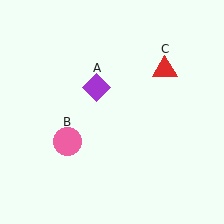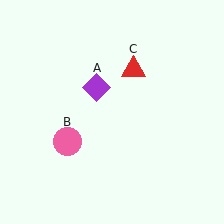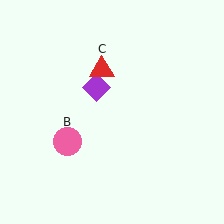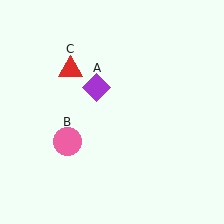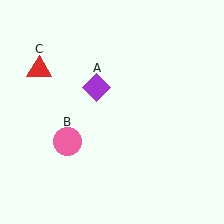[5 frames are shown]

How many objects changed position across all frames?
1 object changed position: red triangle (object C).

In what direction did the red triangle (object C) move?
The red triangle (object C) moved left.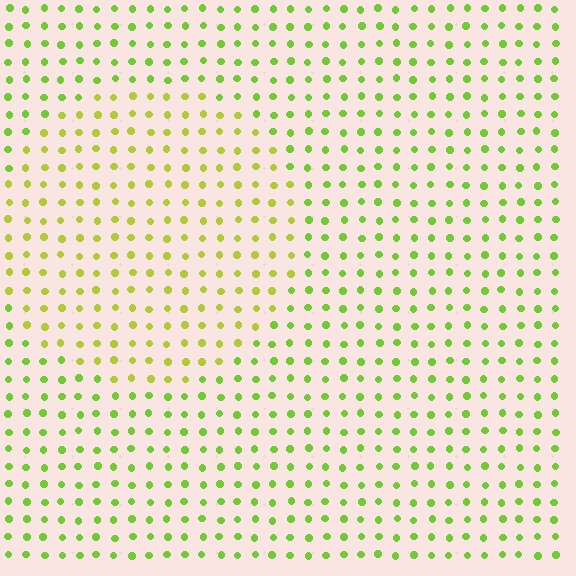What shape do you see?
I see a circle.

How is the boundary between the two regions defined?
The boundary is defined purely by a slight shift in hue (about 26 degrees). Spacing, size, and orientation are identical on both sides.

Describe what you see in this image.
The image is filled with small lime elements in a uniform arrangement. A circle-shaped region is visible where the elements are tinted to a slightly different hue, forming a subtle color boundary.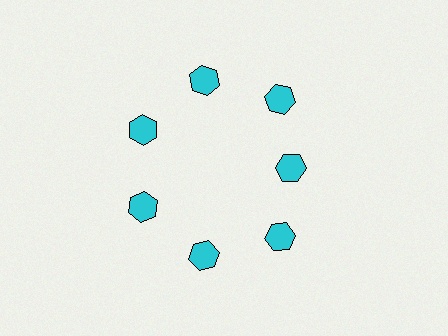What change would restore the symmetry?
The symmetry would be restored by moving it outward, back onto the ring so that all 7 hexagons sit at equal angles and equal distance from the center.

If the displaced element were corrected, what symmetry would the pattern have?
It would have 7-fold rotational symmetry — the pattern would map onto itself every 51 degrees.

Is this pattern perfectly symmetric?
No. The 7 cyan hexagons are arranged in a ring, but one element near the 3 o'clock position is pulled inward toward the center, breaking the 7-fold rotational symmetry.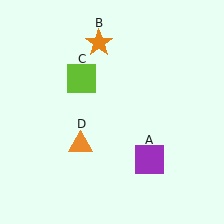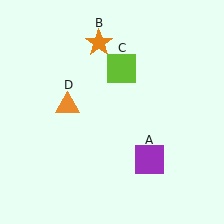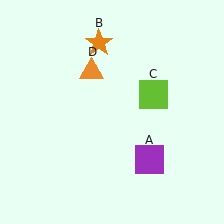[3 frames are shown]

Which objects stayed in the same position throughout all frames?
Purple square (object A) and orange star (object B) remained stationary.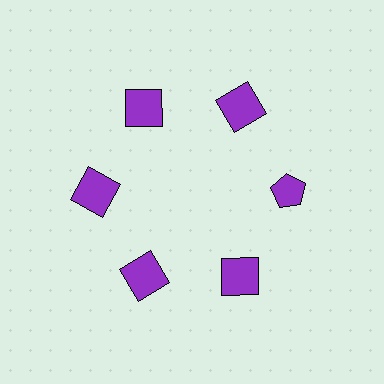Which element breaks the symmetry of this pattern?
The purple pentagon at roughly the 3 o'clock position breaks the symmetry. All other shapes are purple squares.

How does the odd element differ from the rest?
It has a different shape: pentagon instead of square.